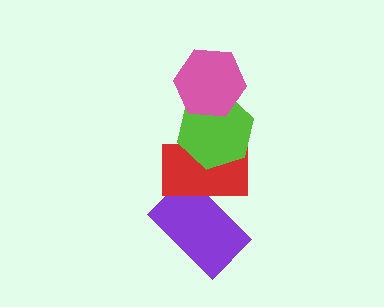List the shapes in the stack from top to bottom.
From top to bottom: the pink hexagon, the lime hexagon, the red rectangle, the purple rectangle.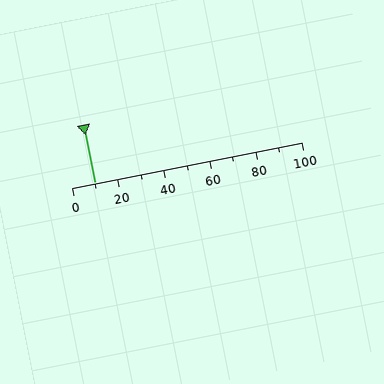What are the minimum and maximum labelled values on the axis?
The axis runs from 0 to 100.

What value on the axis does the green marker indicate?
The marker indicates approximately 10.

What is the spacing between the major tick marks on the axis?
The major ticks are spaced 20 apart.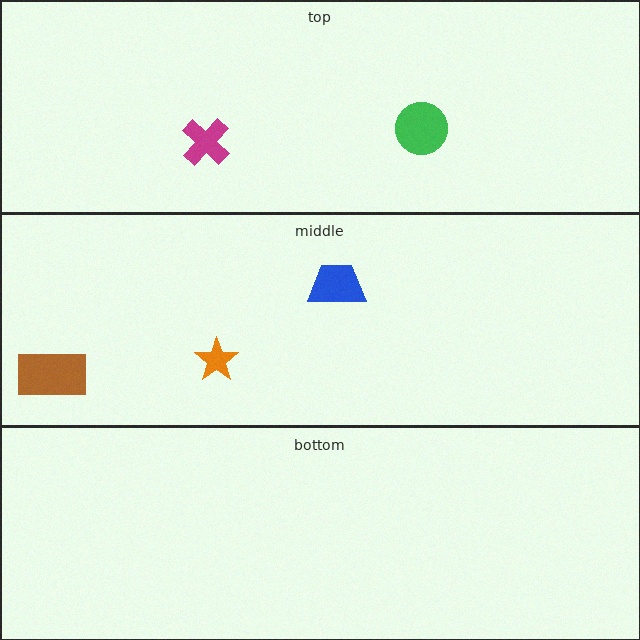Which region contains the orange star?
The middle region.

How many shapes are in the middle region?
3.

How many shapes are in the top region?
2.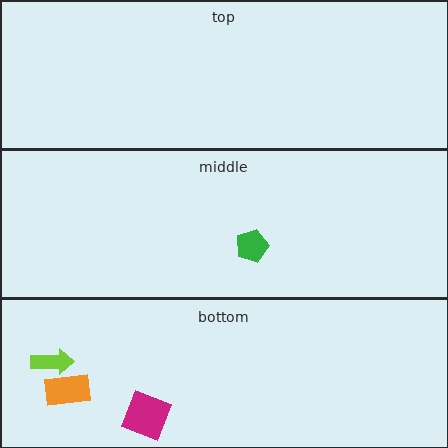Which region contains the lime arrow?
The bottom region.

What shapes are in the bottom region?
The orange rectangle, the lime arrow, the magenta square.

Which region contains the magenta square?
The bottom region.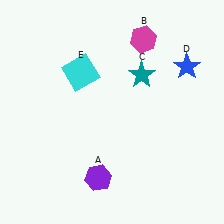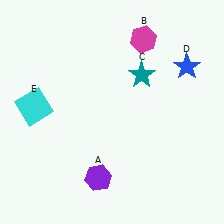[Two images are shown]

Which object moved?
The cyan square (E) moved left.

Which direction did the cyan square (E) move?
The cyan square (E) moved left.